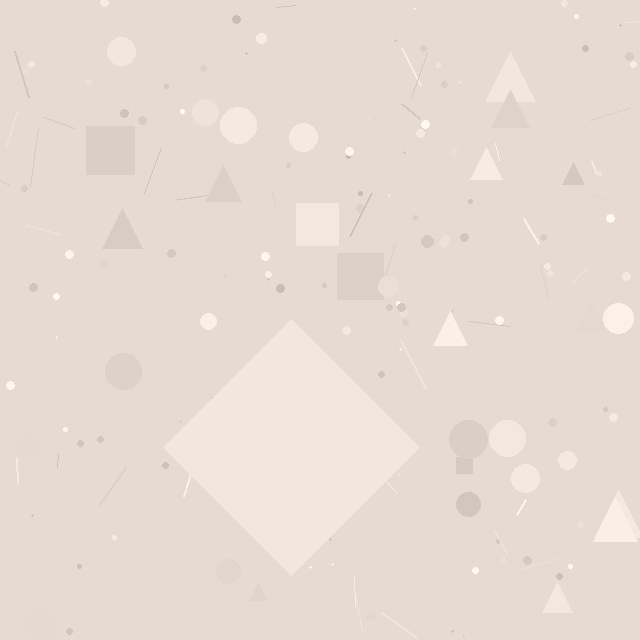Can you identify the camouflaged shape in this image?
The camouflaged shape is a diamond.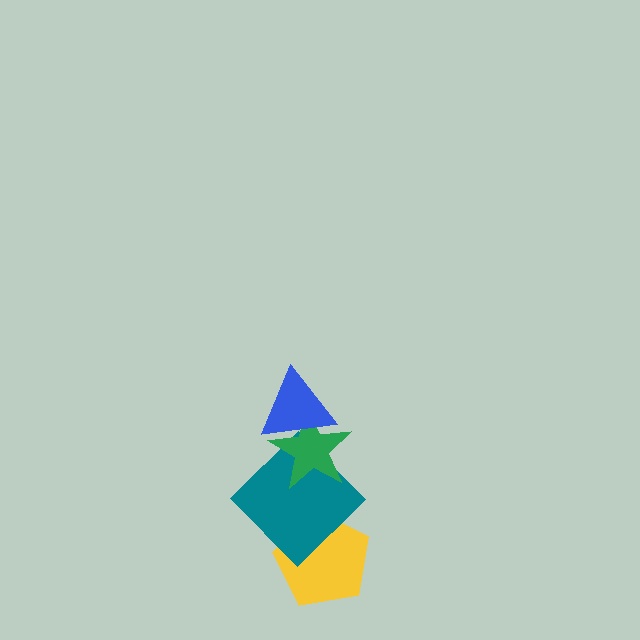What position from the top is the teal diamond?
The teal diamond is 3rd from the top.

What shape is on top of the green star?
The blue triangle is on top of the green star.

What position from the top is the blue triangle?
The blue triangle is 1st from the top.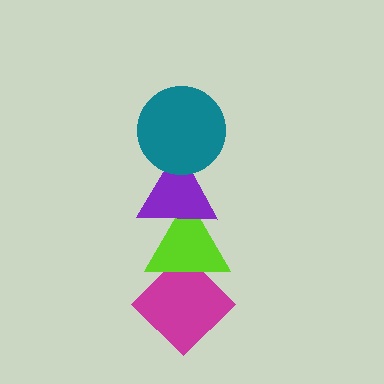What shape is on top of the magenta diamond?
The lime triangle is on top of the magenta diamond.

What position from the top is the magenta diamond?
The magenta diamond is 4th from the top.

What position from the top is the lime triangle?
The lime triangle is 3rd from the top.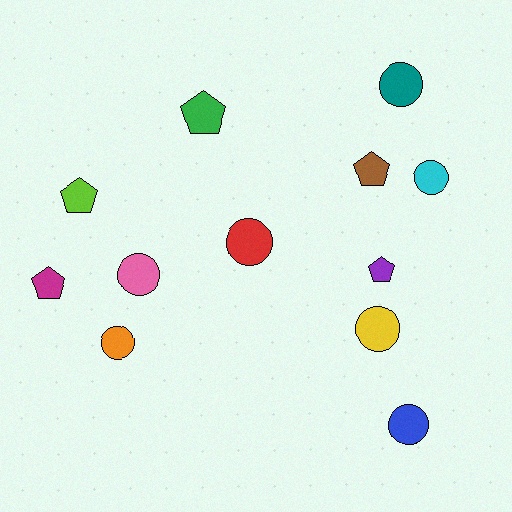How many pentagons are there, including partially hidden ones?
There are 5 pentagons.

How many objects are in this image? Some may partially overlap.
There are 12 objects.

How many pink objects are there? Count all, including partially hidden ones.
There is 1 pink object.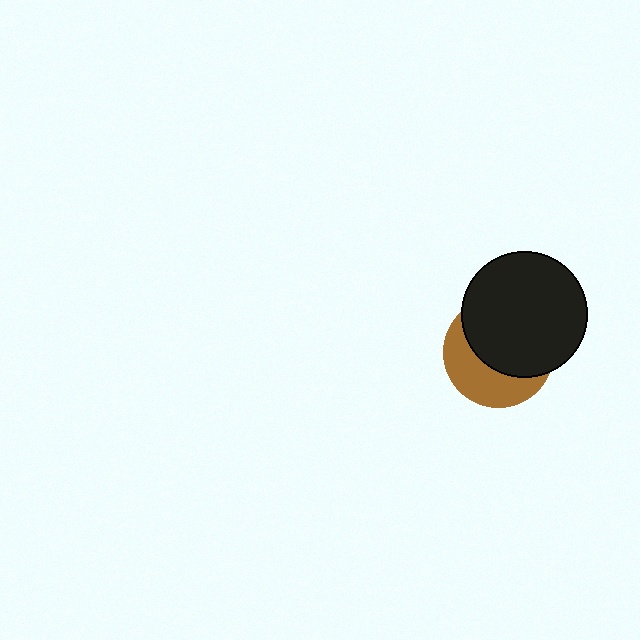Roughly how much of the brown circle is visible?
A small part of it is visible (roughly 41%).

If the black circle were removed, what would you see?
You would see the complete brown circle.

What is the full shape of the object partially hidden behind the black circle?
The partially hidden object is a brown circle.